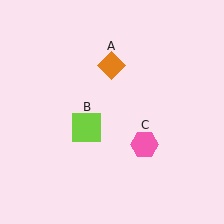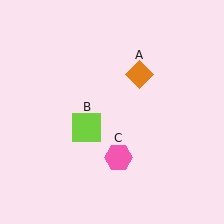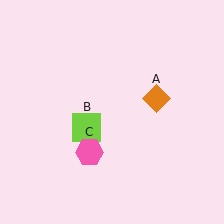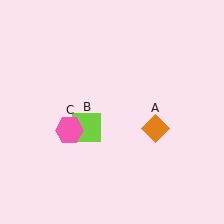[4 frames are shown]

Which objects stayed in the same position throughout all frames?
Lime square (object B) remained stationary.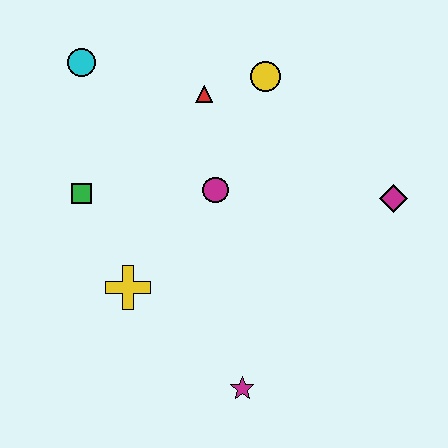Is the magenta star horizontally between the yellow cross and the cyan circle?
No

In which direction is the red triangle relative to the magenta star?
The red triangle is above the magenta star.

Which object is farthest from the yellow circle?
The magenta star is farthest from the yellow circle.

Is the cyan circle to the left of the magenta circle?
Yes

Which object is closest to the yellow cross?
The green square is closest to the yellow cross.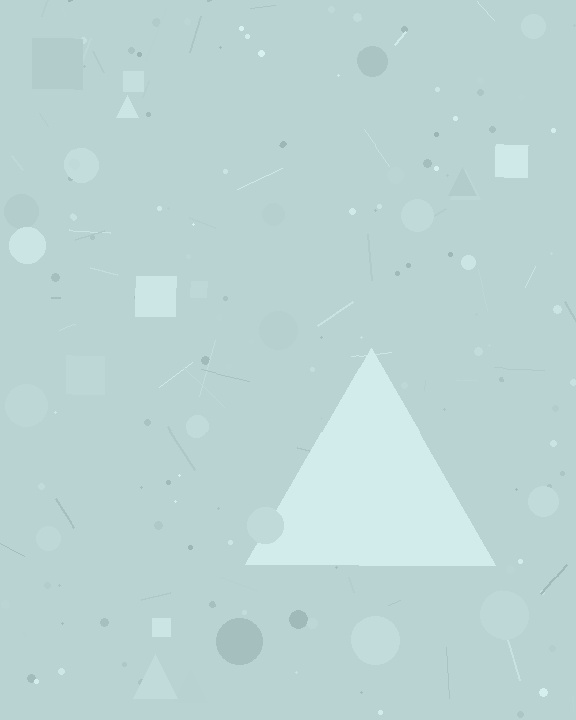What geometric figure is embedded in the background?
A triangle is embedded in the background.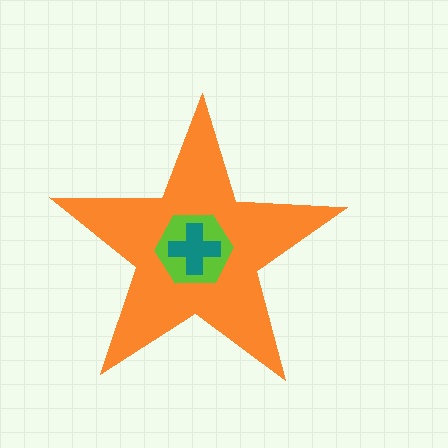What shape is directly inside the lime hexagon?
The teal cross.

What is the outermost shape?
The orange star.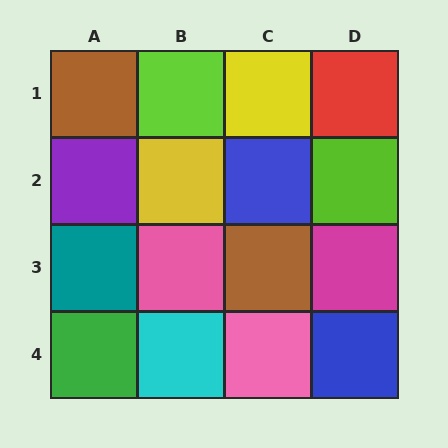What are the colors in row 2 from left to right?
Purple, yellow, blue, lime.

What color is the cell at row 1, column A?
Brown.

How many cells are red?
1 cell is red.